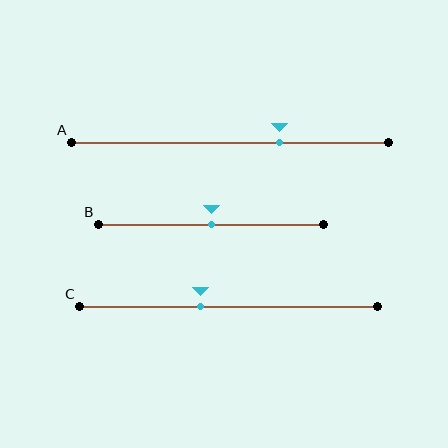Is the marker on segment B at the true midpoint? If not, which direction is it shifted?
Yes, the marker on segment B is at the true midpoint.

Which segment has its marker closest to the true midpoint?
Segment B has its marker closest to the true midpoint.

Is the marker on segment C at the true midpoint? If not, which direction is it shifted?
No, the marker on segment C is shifted to the left by about 9% of the segment length.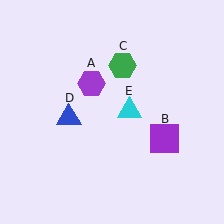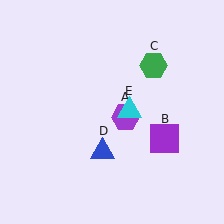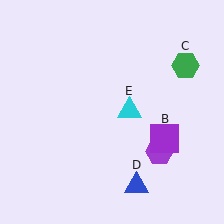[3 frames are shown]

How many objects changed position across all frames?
3 objects changed position: purple hexagon (object A), green hexagon (object C), blue triangle (object D).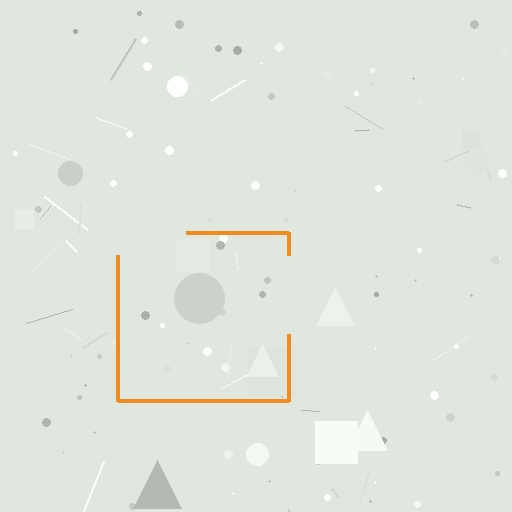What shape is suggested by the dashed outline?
The dashed outline suggests a square.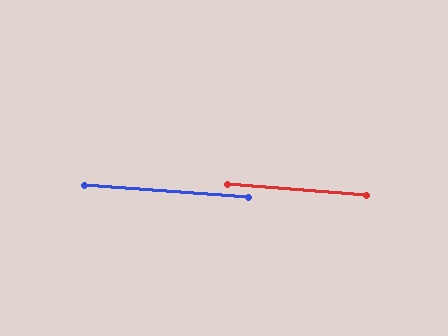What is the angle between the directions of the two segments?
Approximately 1 degree.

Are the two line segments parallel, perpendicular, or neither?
Parallel — their directions differ by only 0.6°.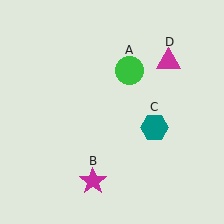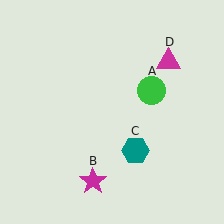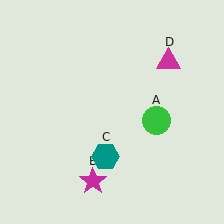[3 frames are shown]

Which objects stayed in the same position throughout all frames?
Magenta star (object B) and magenta triangle (object D) remained stationary.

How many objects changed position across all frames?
2 objects changed position: green circle (object A), teal hexagon (object C).